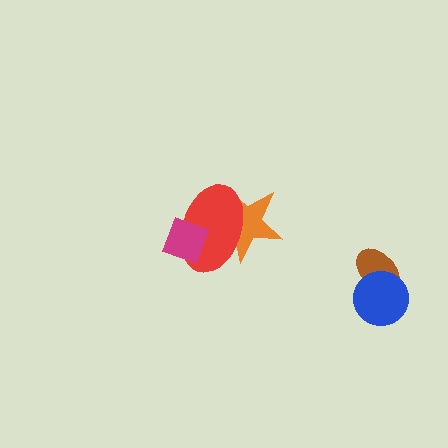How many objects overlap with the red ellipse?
2 objects overlap with the red ellipse.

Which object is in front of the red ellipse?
The magenta diamond is in front of the red ellipse.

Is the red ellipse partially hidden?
Yes, it is partially covered by another shape.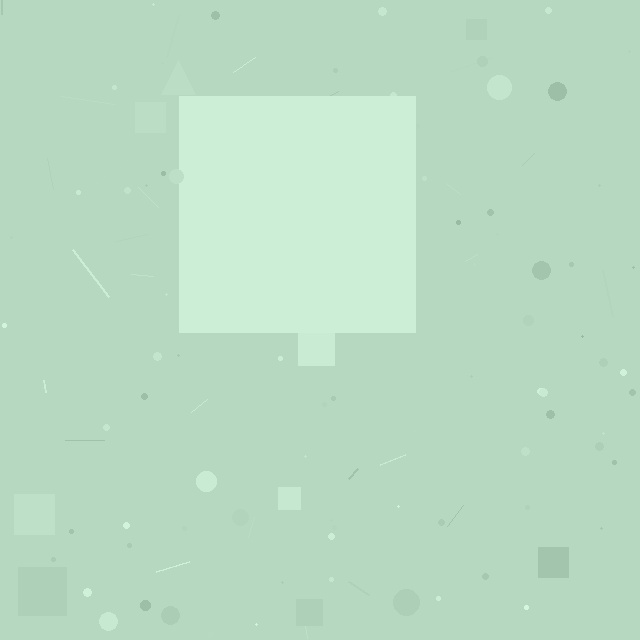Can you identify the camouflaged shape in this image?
The camouflaged shape is a square.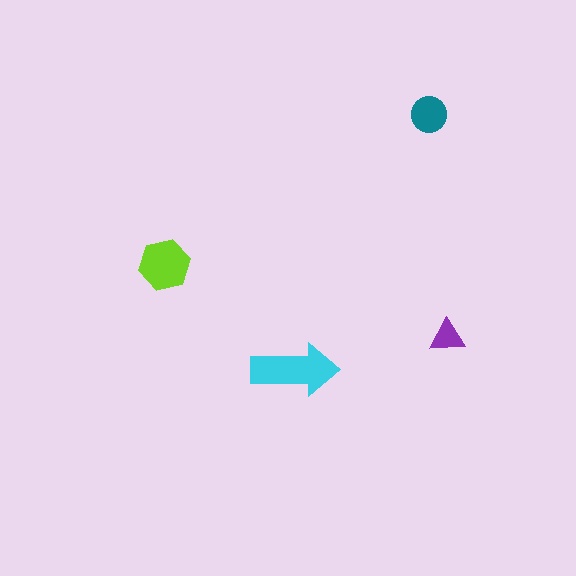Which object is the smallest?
The purple triangle.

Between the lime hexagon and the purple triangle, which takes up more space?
The lime hexagon.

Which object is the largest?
The cyan arrow.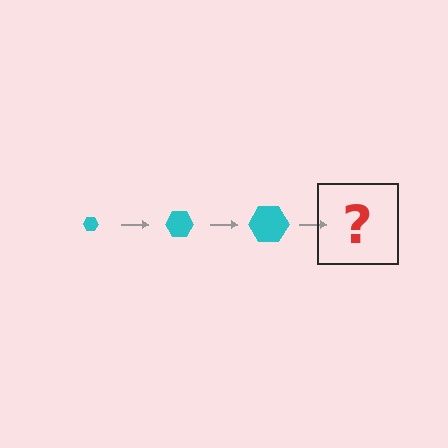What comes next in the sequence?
The next element should be a cyan hexagon, larger than the previous one.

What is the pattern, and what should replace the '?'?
The pattern is that the hexagon gets progressively larger each step. The '?' should be a cyan hexagon, larger than the previous one.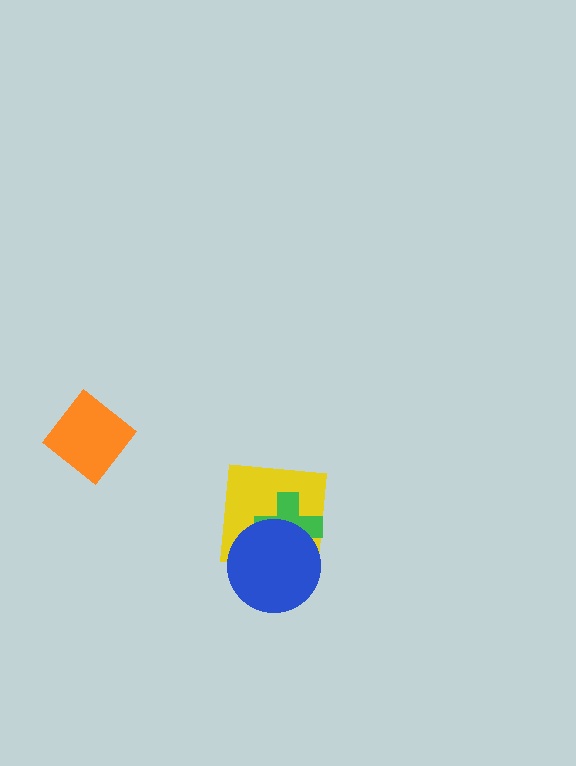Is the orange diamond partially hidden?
No, no other shape covers it.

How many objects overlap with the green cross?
2 objects overlap with the green cross.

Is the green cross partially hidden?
Yes, it is partially covered by another shape.